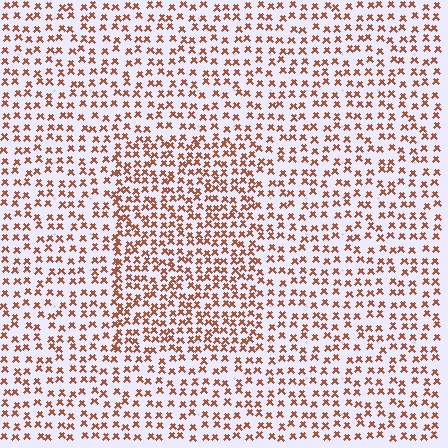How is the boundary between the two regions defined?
The boundary is defined by a change in element density (approximately 1.6x ratio). All elements are the same color, size, and shape.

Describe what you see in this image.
The image contains small brown elements arranged at two different densities. A rectangle-shaped region is visible where the elements are more densely packed than the surrounding area.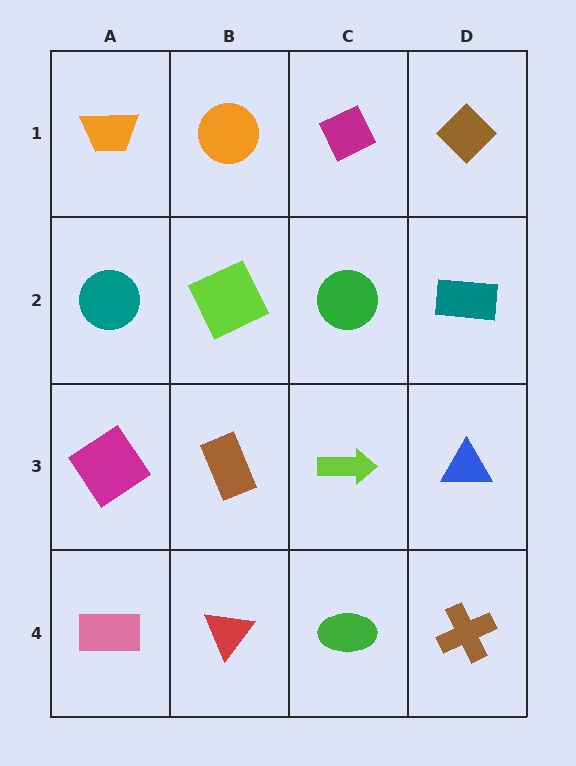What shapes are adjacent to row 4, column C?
A lime arrow (row 3, column C), a red triangle (row 4, column B), a brown cross (row 4, column D).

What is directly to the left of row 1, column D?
A magenta diamond.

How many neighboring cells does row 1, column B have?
3.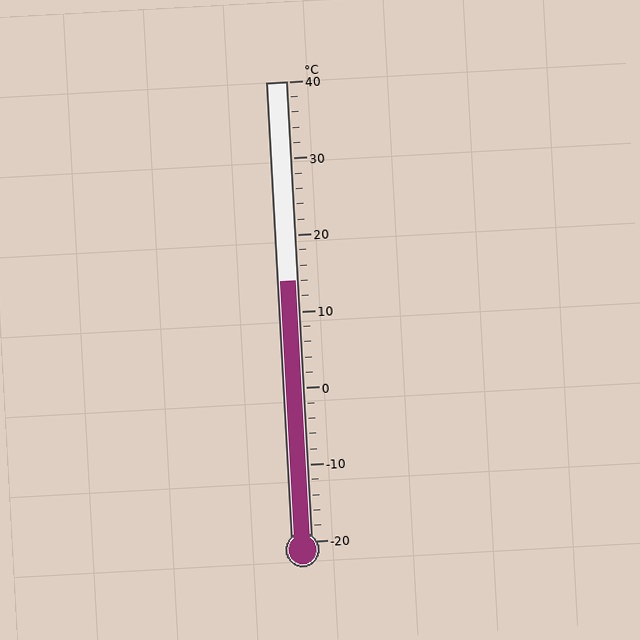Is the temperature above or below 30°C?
The temperature is below 30°C.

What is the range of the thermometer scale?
The thermometer scale ranges from -20°C to 40°C.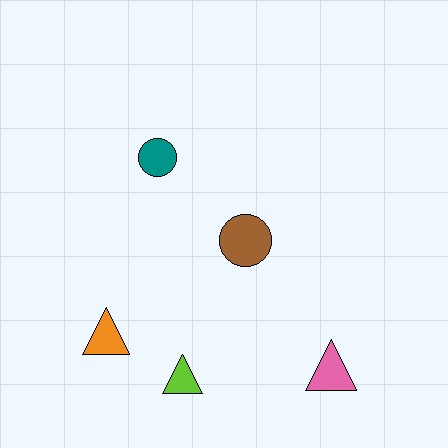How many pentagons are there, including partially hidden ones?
There are no pentagons.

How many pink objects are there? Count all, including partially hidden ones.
There is 1 pink object.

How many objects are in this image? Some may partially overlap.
There are 5 objects.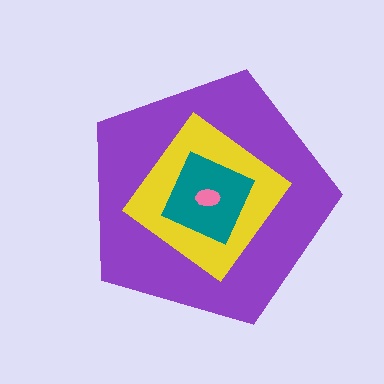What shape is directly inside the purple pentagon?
The yellow diamond.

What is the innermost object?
The pink ellipse.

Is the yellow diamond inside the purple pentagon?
Yes.